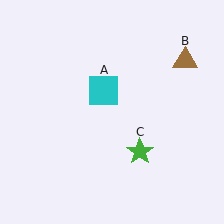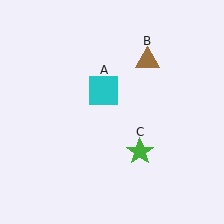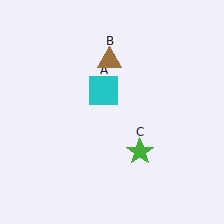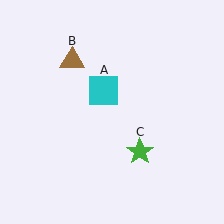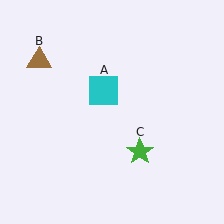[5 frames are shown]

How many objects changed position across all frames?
1 object changed position: brown triangle (object B).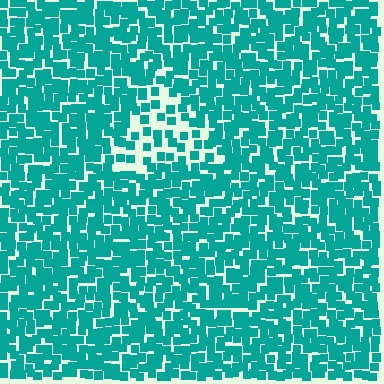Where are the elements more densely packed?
The elements are more densely packed outside the triangle boundary.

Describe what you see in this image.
The image contains small teal elements arranged at two different densities. A triangle-shaped region is visible where the elements are less densely packed than the surrounding area.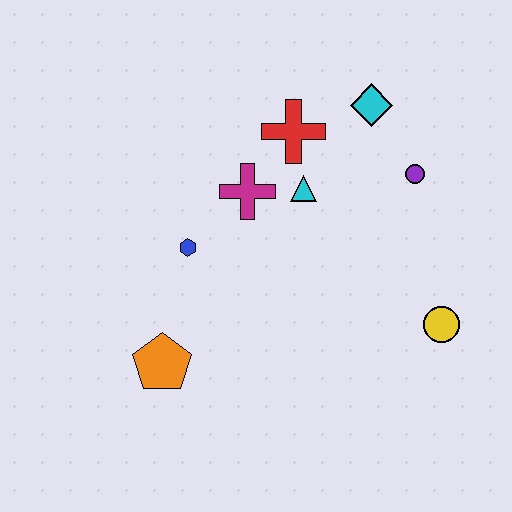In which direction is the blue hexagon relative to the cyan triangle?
The blue hexagon is to the left of the cyan triangle.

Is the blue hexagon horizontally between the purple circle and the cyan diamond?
No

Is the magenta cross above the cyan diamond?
No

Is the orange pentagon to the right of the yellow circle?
No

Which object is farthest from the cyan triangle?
The orange pentagon is farthest from the cyan triangle.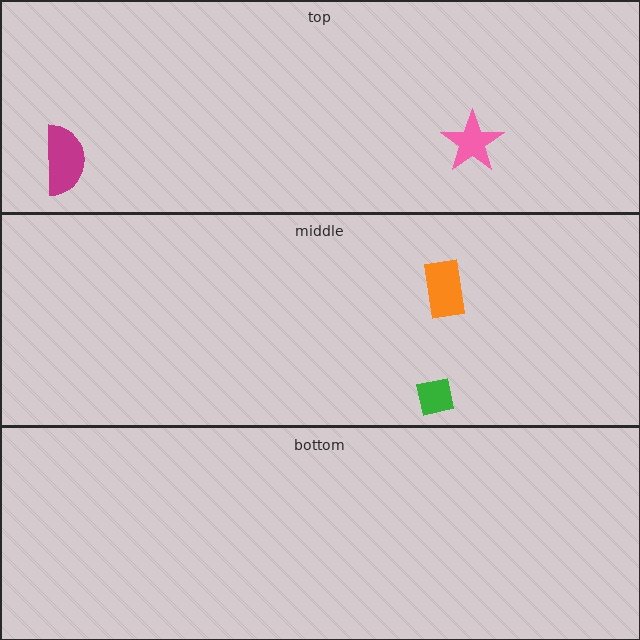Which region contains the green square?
The middle region.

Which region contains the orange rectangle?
The middle region.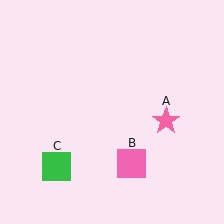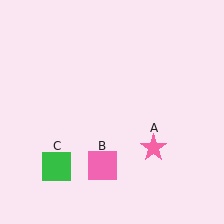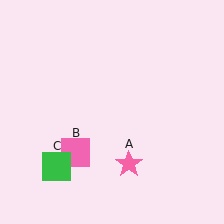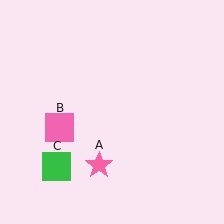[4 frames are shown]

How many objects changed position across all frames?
2 objects changed position: pink star (object A), pink square (object B).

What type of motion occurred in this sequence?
The pink star (object A), pink square (object B) rotated clockwise around the center of the scene.